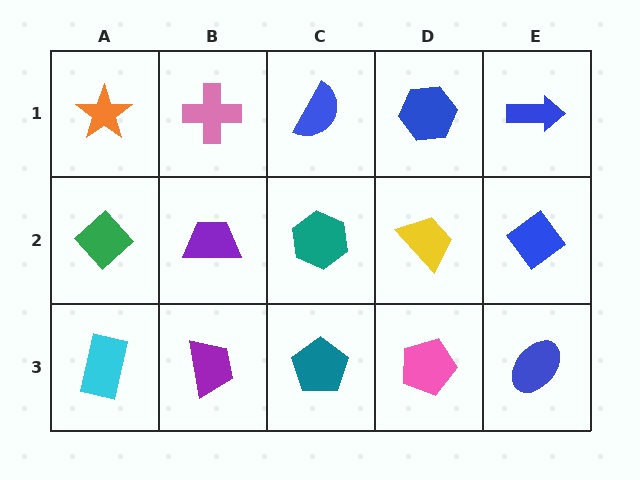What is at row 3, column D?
A pink pentagon.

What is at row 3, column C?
A teal pentagon.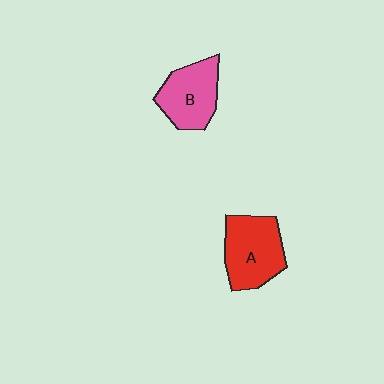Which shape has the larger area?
Shape A (red).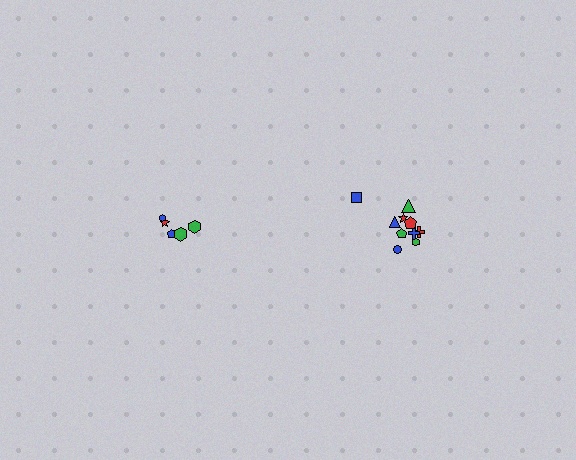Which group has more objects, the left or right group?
The right group.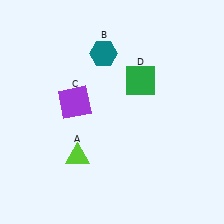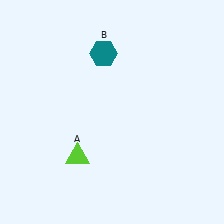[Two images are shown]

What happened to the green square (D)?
The green square (D) was removed in Image 2. It was in the top-right area of Image 1.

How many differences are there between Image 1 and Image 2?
There are 2 differences between the two images.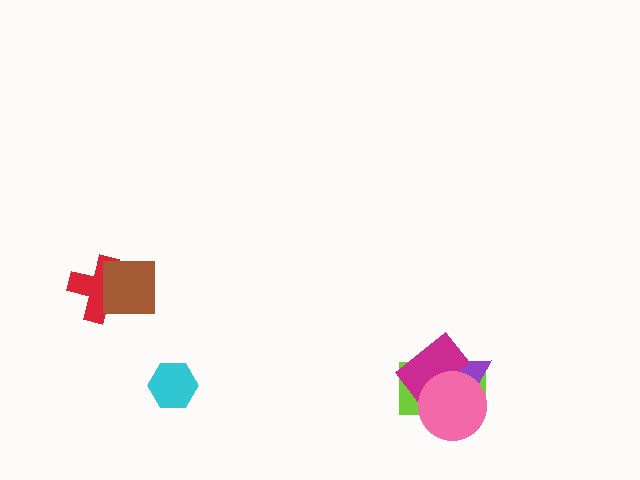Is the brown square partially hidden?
No, no other shape covers it.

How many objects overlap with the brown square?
1 object overlaps with the brown square.